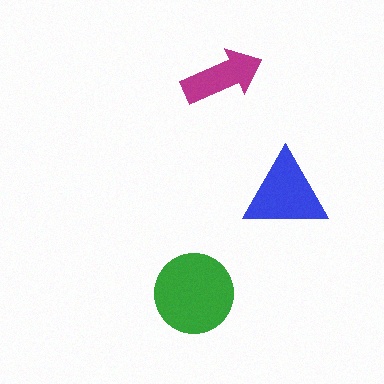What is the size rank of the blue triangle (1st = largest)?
2nd.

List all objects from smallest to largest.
The magenta arrow, the blue triangle, the green circle.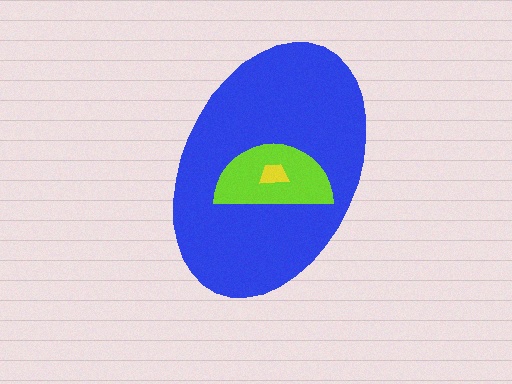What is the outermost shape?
The blue ellipse.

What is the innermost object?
The yellow trapezoid.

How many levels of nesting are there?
3.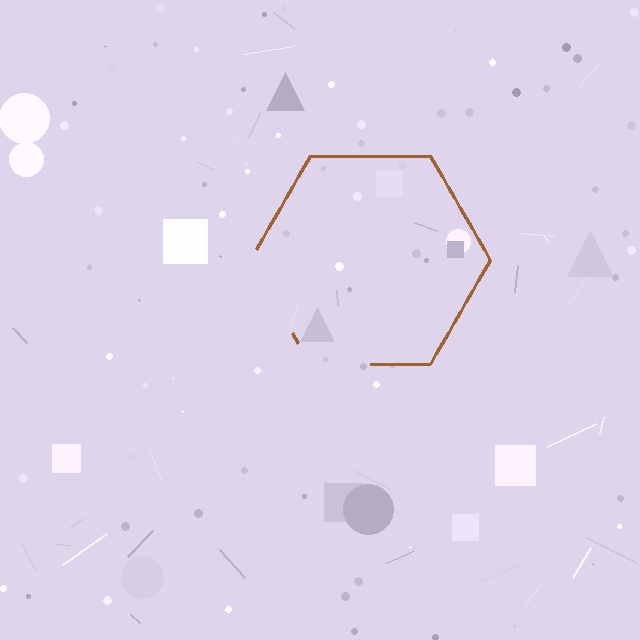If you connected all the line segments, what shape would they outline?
They would outline a hexagon.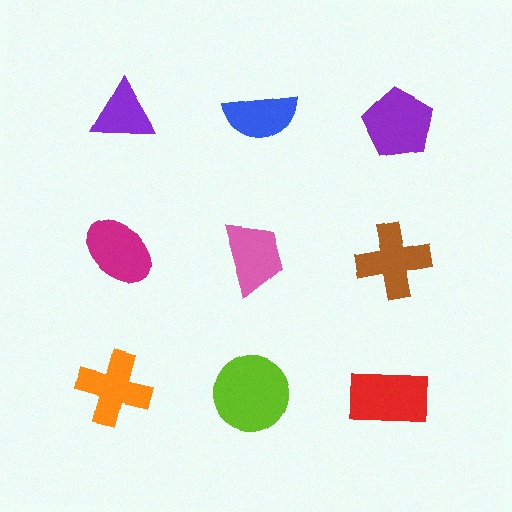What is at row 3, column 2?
A lime circle.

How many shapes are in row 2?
3 shapes.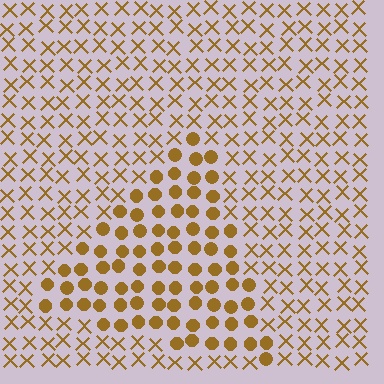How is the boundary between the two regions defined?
The boundary is defined by a change in element shape: circles inside vs. X marks outside. All elements share the same color and spacing.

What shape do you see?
I see a triangle.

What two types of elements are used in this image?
The image uses circles inside the triangle region and X marks outside it.